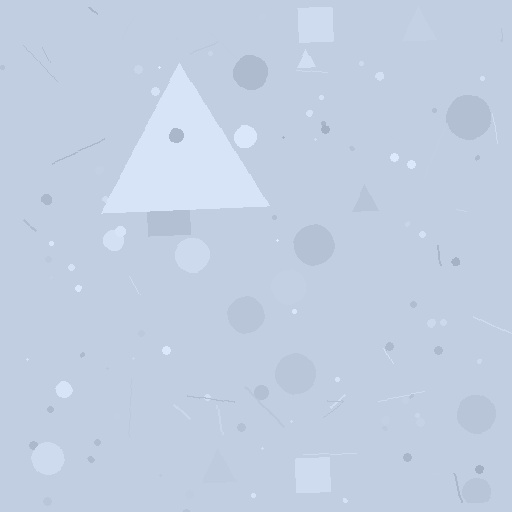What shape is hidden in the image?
A triangle is hidden in the image.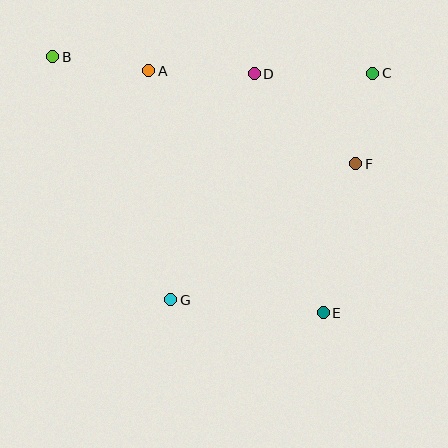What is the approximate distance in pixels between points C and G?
The distance between C and G is approximately 304 pixels.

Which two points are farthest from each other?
Points B and E are farthest from each other.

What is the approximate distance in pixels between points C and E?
The distance between C and E is approximately 245 pixels.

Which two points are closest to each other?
Points C and F are closest to each other.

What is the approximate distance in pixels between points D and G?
The distance between D and G is approximately 241 pixels.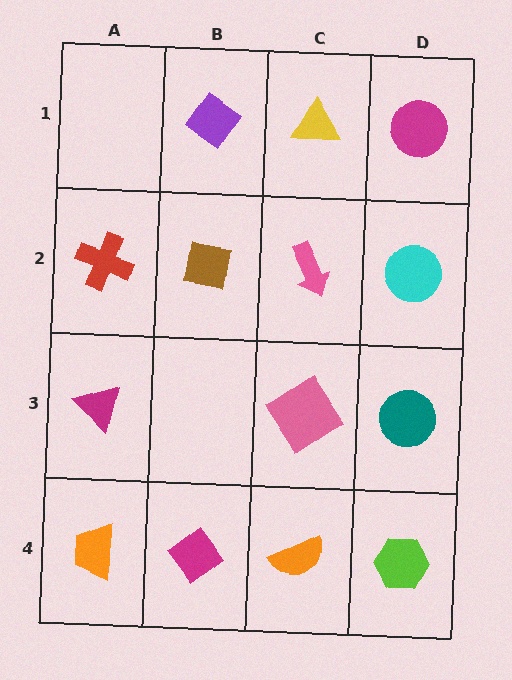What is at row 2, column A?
A red cross.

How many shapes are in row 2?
4 shapes.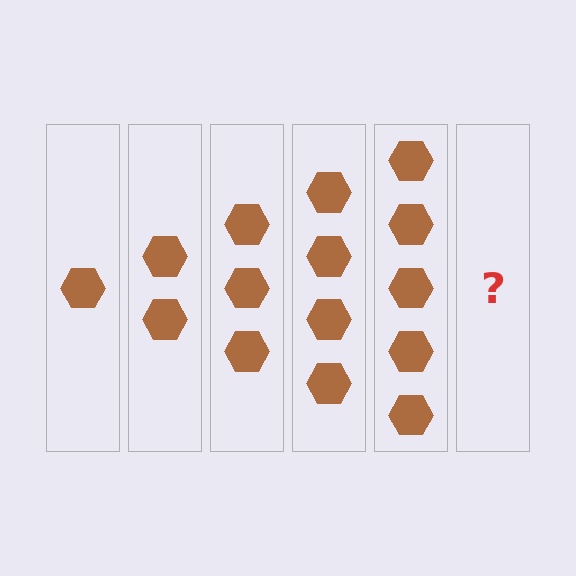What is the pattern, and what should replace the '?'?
The pattern is that each step adds one more hexagon. The '?' should be 6 hexagons.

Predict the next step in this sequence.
The next step is 6 hexagons.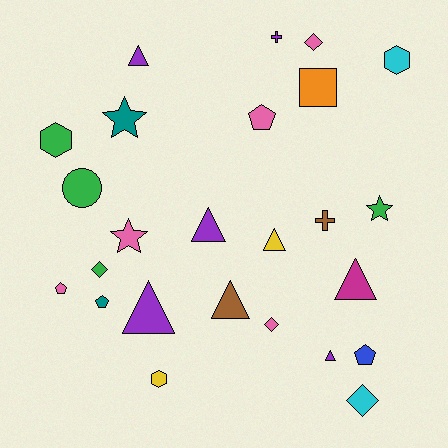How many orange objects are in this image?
There is 1 orange object.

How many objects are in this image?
There are 25 objects.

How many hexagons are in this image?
There are 3 hexagons.